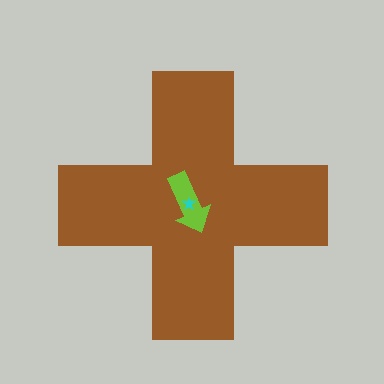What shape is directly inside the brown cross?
The lime arrow.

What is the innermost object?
The cyan star.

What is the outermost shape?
The brown cross.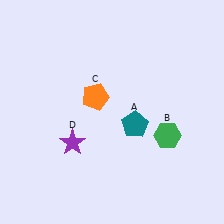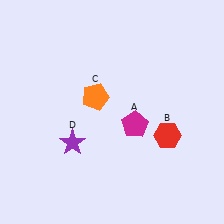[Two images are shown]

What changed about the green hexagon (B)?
In Image 1, B is green. In Image 2, it changed to red.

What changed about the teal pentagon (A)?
In Image 1, A is teal. In Image 2, it changed to magenta.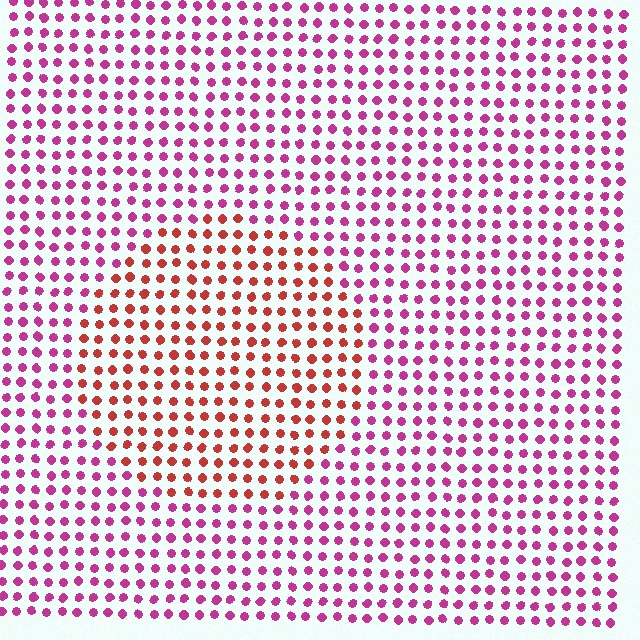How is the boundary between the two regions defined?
The boundary is defined purely by a slight shift in hue (about 42 degrees). Spacing, size, and orientation are identical on both sides.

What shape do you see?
I see a circle.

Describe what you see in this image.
The image is filled with small magenta elements in a uniform arrangement. A circle-shaped region is visible where the elements are tinted to a slightly different hue, forming a subtle color boundary.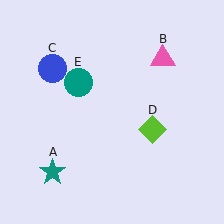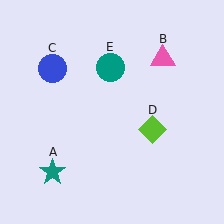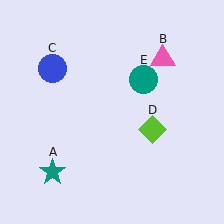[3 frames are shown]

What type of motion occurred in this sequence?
The teal circle (object E) rotated clockwise around the center of the scene.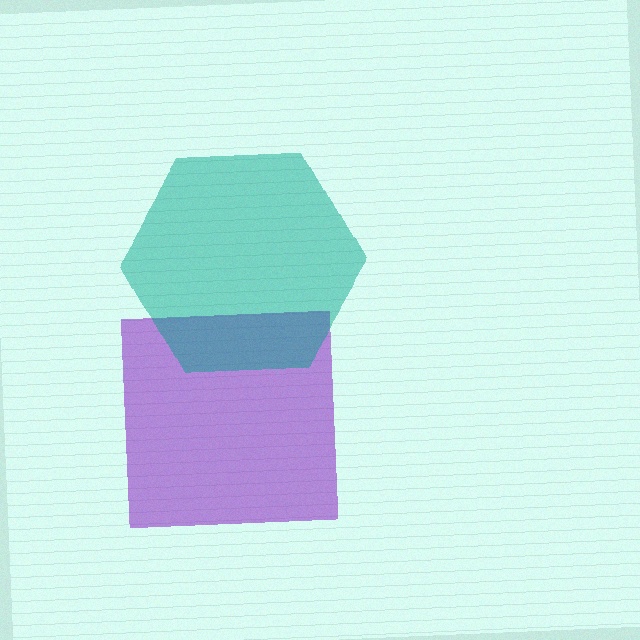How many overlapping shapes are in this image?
There are 2 overlapping shapes in the image.